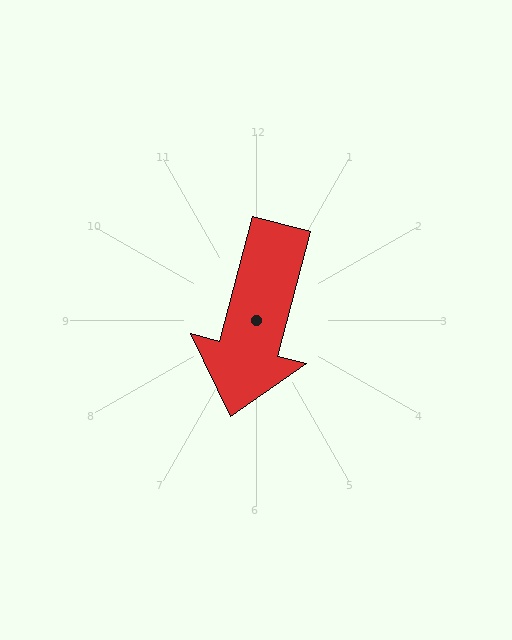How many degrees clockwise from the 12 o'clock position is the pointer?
Approximately 195 degrees.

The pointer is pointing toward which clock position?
Roughly 6 o'clock.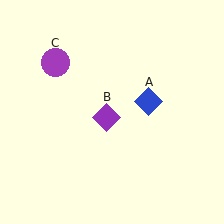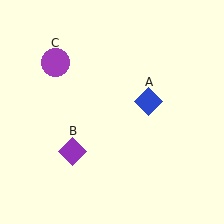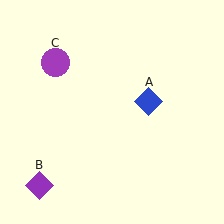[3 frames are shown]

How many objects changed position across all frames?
1 object changed position: purple diamond (object B).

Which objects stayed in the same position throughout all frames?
Blue diamond (object A) and purple circle (object C) remained stationary.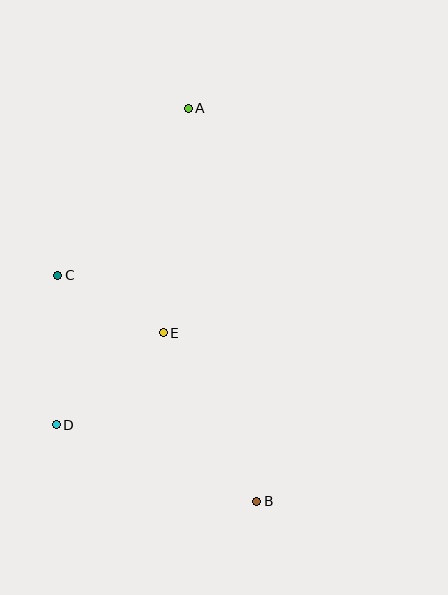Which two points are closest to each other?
Points C and E are closest to each other.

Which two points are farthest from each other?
Points A and B are farthest from each other.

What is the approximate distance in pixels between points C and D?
The distance between C and D is approximately 149 pixels.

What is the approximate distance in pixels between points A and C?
The distance between A and C is approximately 212 pixels.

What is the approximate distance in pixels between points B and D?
The distance between B and D is approximately 214 pixels.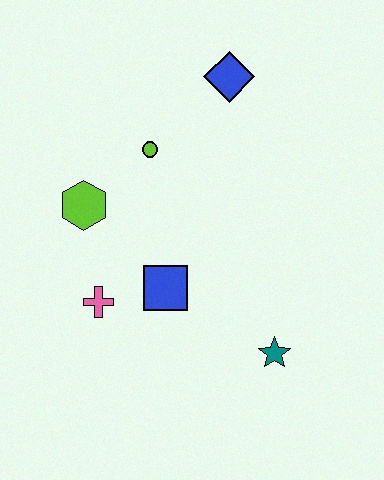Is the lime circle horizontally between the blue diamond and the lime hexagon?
Yes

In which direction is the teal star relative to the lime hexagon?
The teal star is to the right of the lime hexagon.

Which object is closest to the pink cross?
The blue square is closest to the pink cross.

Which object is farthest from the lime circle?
The teal star is farthest from the lime circle.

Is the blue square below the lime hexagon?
Yes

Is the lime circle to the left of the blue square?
Yes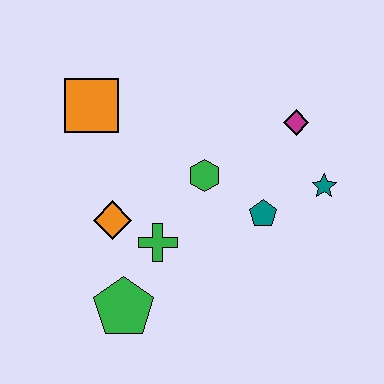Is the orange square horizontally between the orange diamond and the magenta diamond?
No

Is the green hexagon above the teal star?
Yes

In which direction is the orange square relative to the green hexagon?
The orange square is to the left of the green hexagon.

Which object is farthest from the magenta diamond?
The green pentagon is farthest from the magenta diamond.